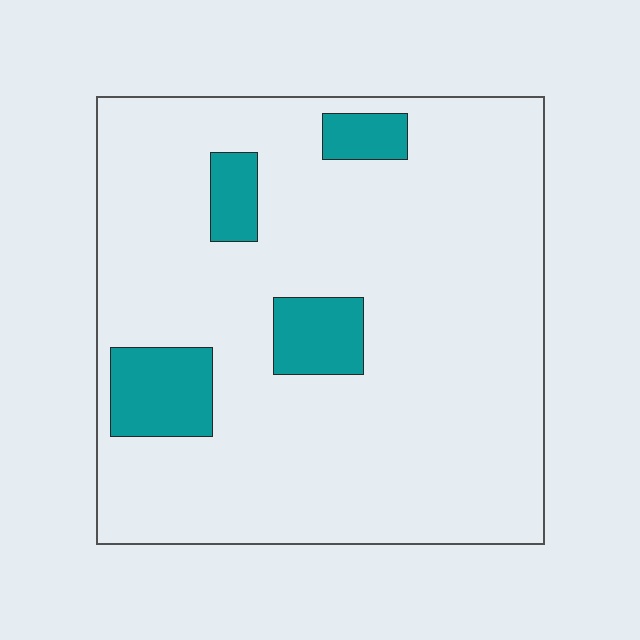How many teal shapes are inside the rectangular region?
4.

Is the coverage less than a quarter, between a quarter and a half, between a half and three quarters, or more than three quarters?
Less than a quarter.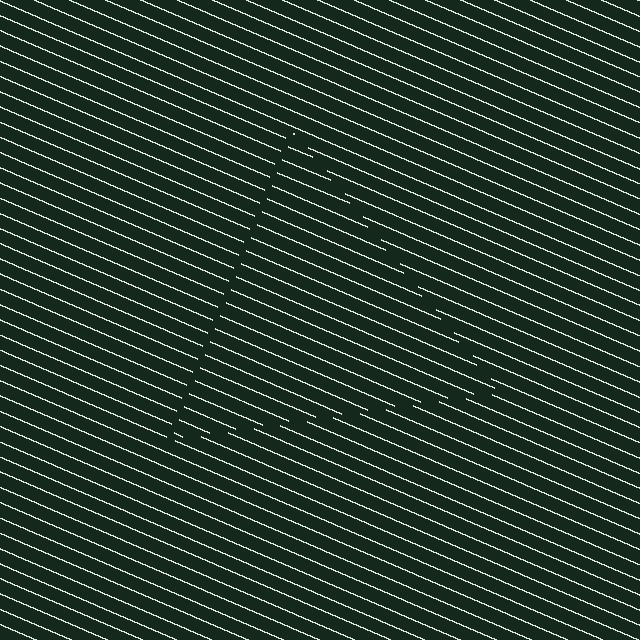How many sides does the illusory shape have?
3 sides — the line-ends trace a triangle.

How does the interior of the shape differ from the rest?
The interior of the shape contains the same grating, shifted by half a period — the contour is defined by the phase discontinuity where line-ends from the inner and outer gratings abut.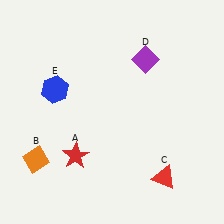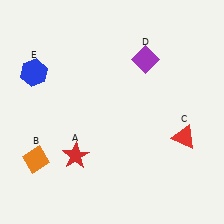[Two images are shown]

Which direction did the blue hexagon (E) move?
The blue hexagon (E) moved left.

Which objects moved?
The objects that moved are: the red triangle (C), the blue hexagon (E).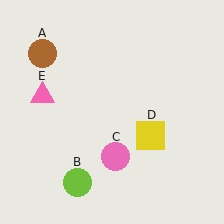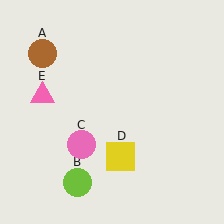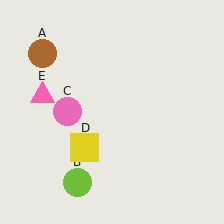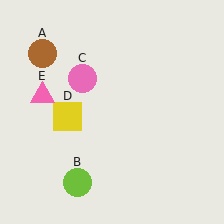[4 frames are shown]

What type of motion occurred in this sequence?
The pink circle (object C), yellow square (object D) rotated clockwise around the center of the scene.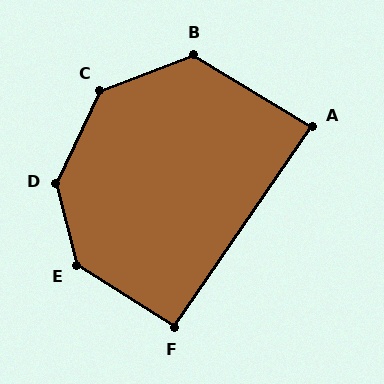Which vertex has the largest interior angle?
D, at approximately 140 degrees.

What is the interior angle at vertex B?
Approximately 128 degrees (obtuse).